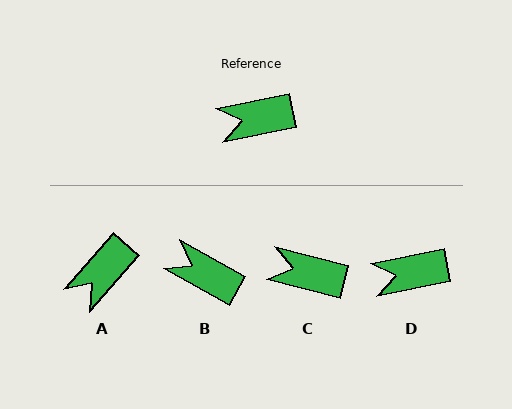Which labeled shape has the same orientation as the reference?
D.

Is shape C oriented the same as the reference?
No, it is off by about 25 degrees.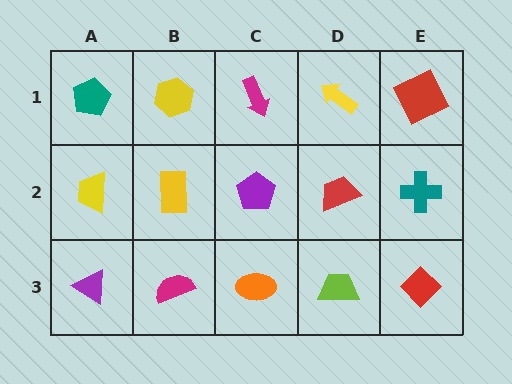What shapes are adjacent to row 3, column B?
A yellow rectangle (row 2, column B), a purple triangle (row 3, column A), an orange ellipse (row 3, column C).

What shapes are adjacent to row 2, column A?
A teal pentagon (row 1, column A), a purple triangle (row 3, column A), a yellow rectangle (row 2, column B).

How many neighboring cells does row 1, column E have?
2.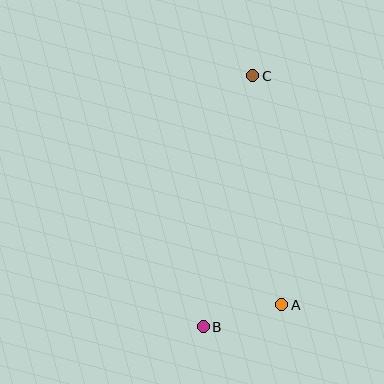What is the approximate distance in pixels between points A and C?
The distance between A and C is approximately 231 pixels.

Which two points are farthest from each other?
Points B and C are farthest from each other.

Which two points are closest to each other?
Points A and B are closest to each other.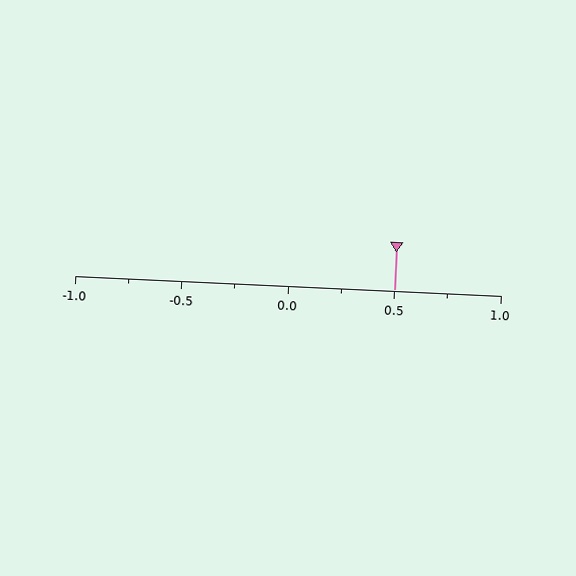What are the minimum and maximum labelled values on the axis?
The axis runs from -1.0 to 1.0.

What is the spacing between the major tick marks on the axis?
The major ticks are spaced 0.5 apart.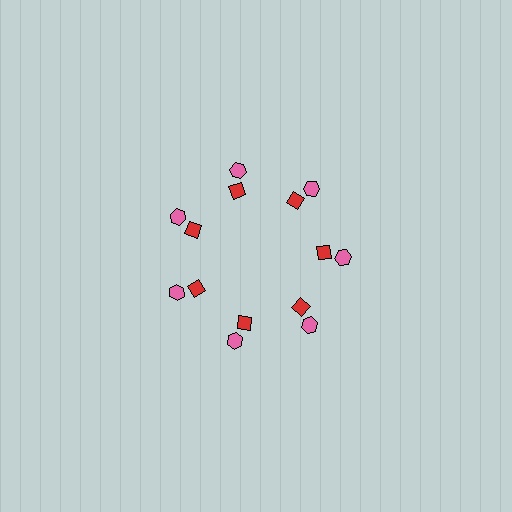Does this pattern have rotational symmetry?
Yes, this pattern has 7-fold rotational symmetry. It looks the same after rotating 51 degrees around the center.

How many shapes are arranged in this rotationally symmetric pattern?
There are 14 shapes, arranged in 7 groups of 2.